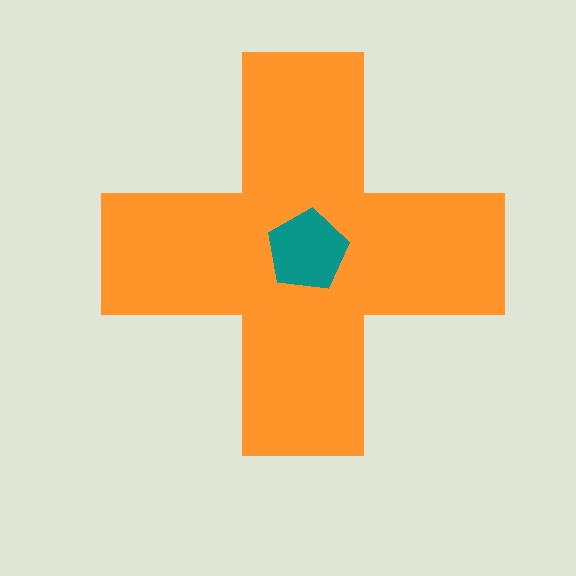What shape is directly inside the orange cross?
The teal pentagon.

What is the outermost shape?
The orange cross.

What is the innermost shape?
The teal pentagon.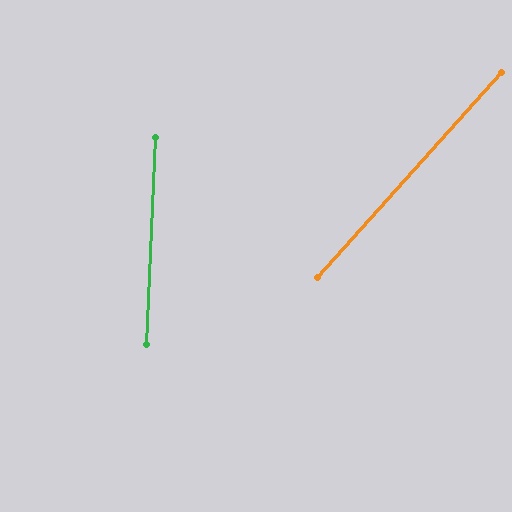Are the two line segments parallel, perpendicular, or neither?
Neither parallel nor perpendicular — they differ by about 39°.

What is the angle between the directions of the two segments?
Approximately 39 degrees.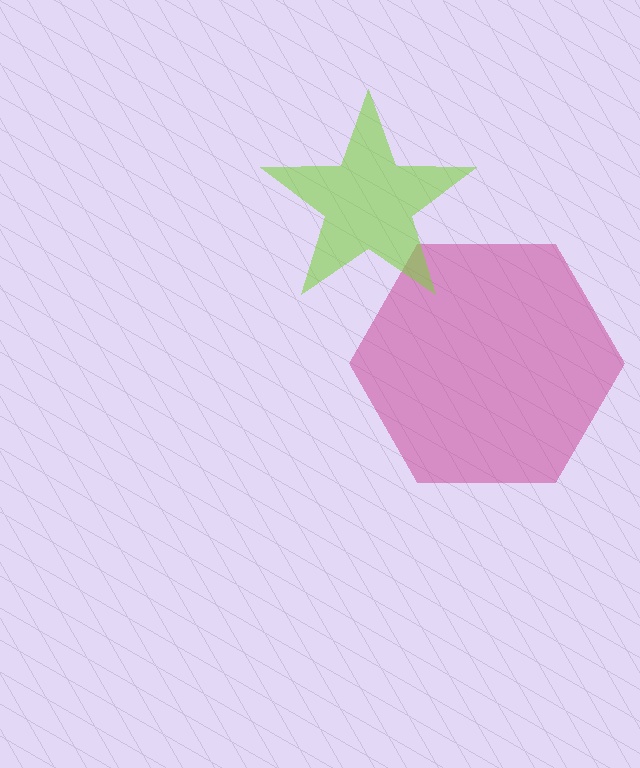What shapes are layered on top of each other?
The layered shapes are: a magenta hexagon, a lime star.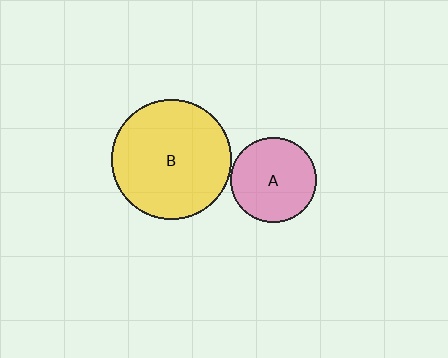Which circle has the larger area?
Circle B (yellow).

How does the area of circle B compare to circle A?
Approximately 2.0 times.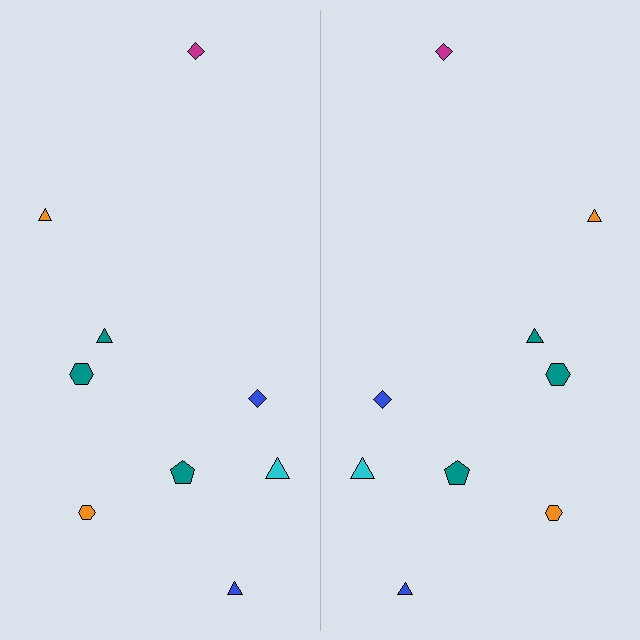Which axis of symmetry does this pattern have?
The pattern has a vertical axis of symmetry running through the center of the image.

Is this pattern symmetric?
Yes, this pattern has bilateral (reflection) symmetry.